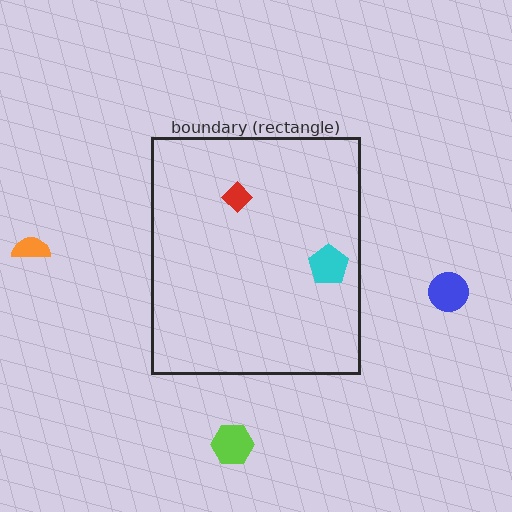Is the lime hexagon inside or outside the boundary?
Outside.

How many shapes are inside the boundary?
2 inside, 3 outside.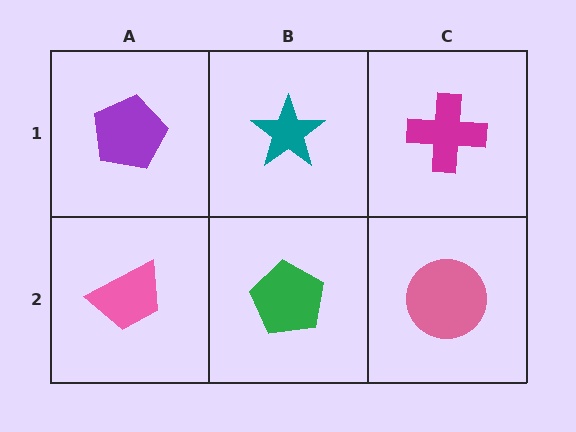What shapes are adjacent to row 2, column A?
A purple pentagon (row 1, column A), a green pentagon (row 2, column B).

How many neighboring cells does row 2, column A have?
2.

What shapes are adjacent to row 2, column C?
A magenta cross (row 1, column C), a green pentagon (row 2, column B).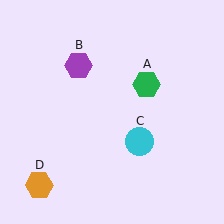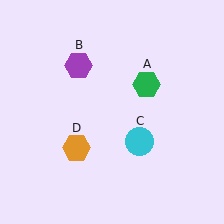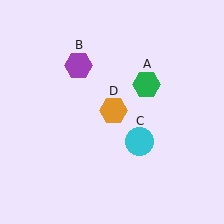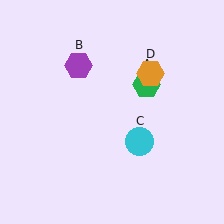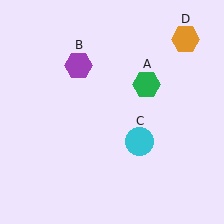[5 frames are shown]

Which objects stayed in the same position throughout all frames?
Green hexagon (object A) and purple hexagon (object B) and cyan circle (object C) remained stationary.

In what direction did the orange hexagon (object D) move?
The orange hexagon (object D) moved up and to the right.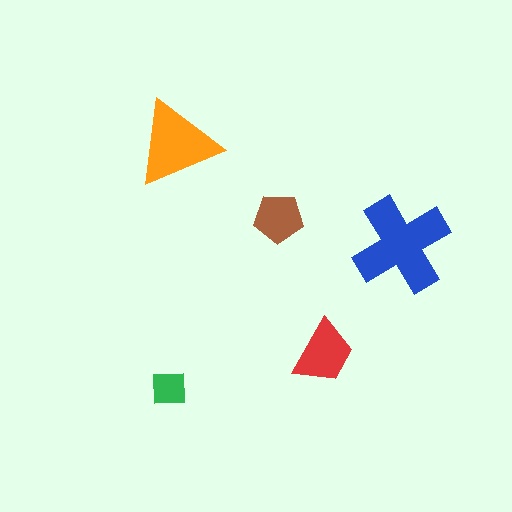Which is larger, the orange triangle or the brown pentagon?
The orange triangle.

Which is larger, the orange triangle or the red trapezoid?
The orange triangle.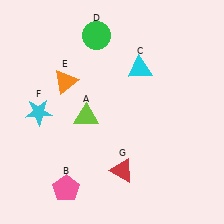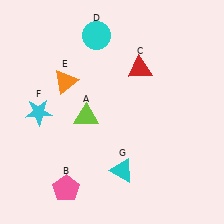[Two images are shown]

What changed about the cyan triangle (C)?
In Image 1, C is cyan. In Image 2, it changed to red.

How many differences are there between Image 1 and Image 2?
There are 3 differences between the two images.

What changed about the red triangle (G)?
In Image 1, G is red. In Image 2, it changed to cyan.